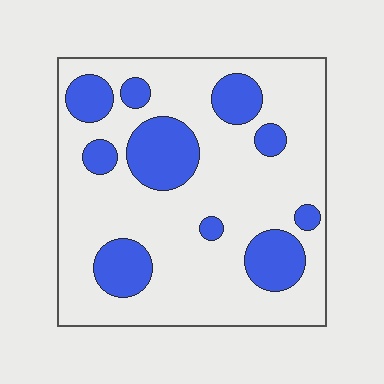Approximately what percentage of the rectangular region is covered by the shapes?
Approximately 25%.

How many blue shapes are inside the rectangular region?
10.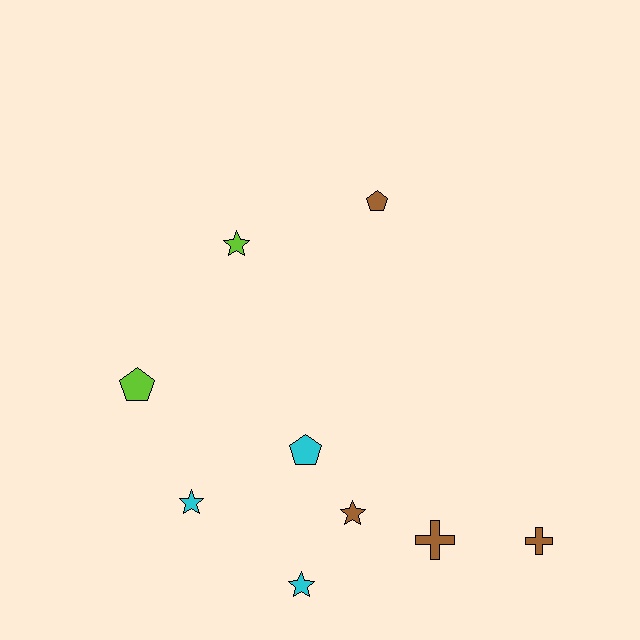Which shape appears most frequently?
Star, with 4 objects.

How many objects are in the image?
There are 9 objects.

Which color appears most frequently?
Brown, with 4 objects.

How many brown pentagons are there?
There is 1 brown pentagon.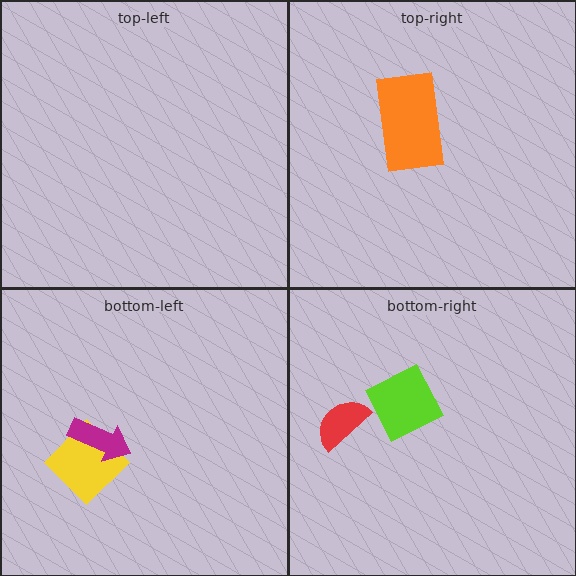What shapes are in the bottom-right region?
The lime square, the red semicircle.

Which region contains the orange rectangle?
The top-right region.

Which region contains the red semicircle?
The bottom-right region.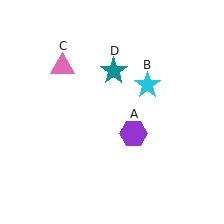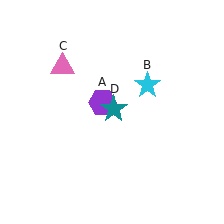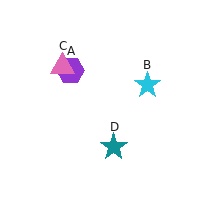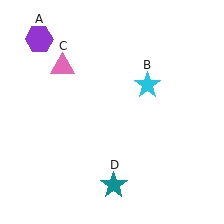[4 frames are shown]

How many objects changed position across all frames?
2 objects changed position: purple hexagon (object A), teal star (object D).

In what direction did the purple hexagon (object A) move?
The purple hexagon (object A) moved up and to the left.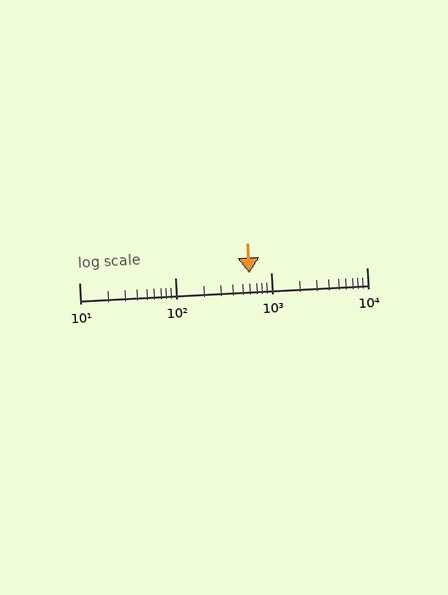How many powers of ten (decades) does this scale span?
The scale spans 3 decades, from 10 to 10000.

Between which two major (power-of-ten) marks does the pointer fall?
The pointer is between 100 and 1000.